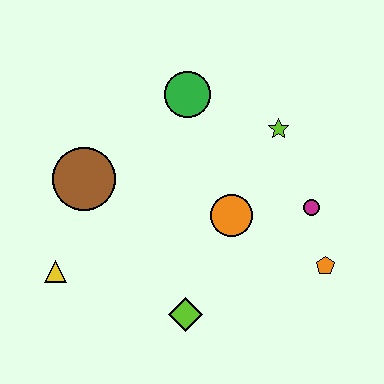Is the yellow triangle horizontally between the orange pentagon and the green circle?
No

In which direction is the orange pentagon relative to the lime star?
The orange pentagon is below the lime star.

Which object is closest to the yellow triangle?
The brown circle is closest to the yellow triangle.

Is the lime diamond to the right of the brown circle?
Yes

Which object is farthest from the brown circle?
The orange pentagon is farthest from the brown circle.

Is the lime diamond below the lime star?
Yes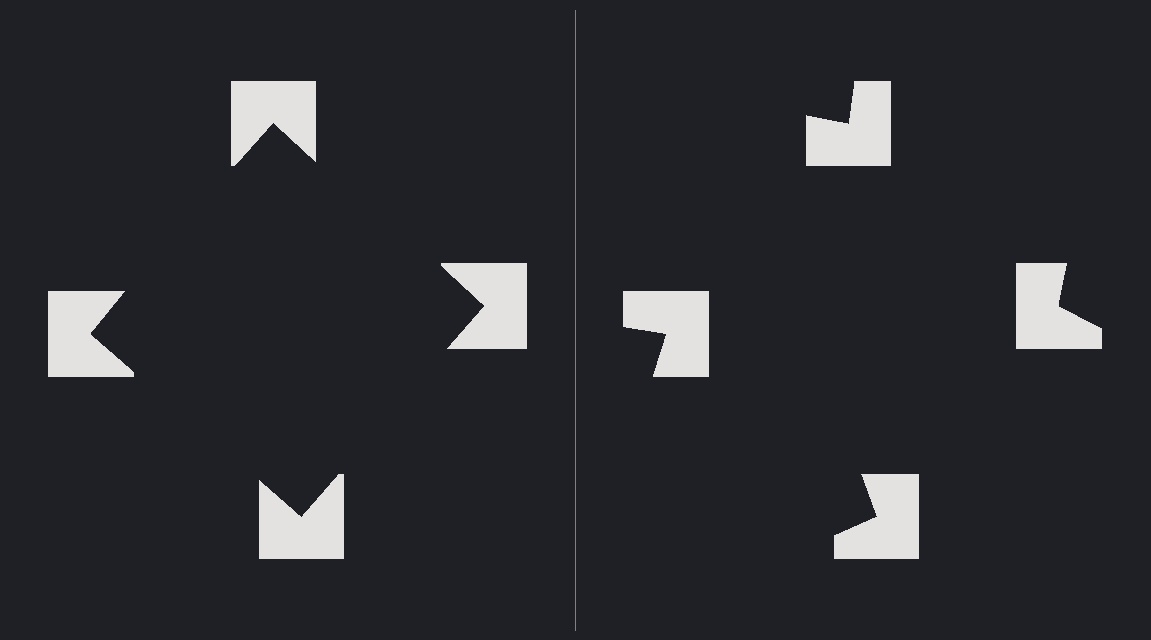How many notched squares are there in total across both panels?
8 — 4 on each side.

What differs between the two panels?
The notched squares are positioned identically on both sides; only the wedge orientations differ. On the left they align to a square; on the right they are misaligned.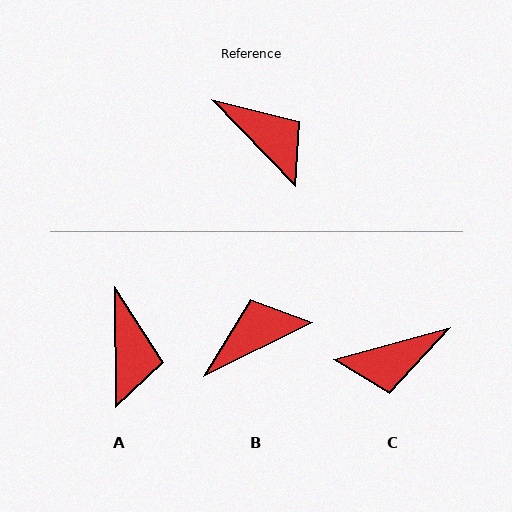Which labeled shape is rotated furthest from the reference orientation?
C, about 119 degrees away.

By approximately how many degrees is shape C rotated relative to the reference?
Approximately 119 degrees clockwise.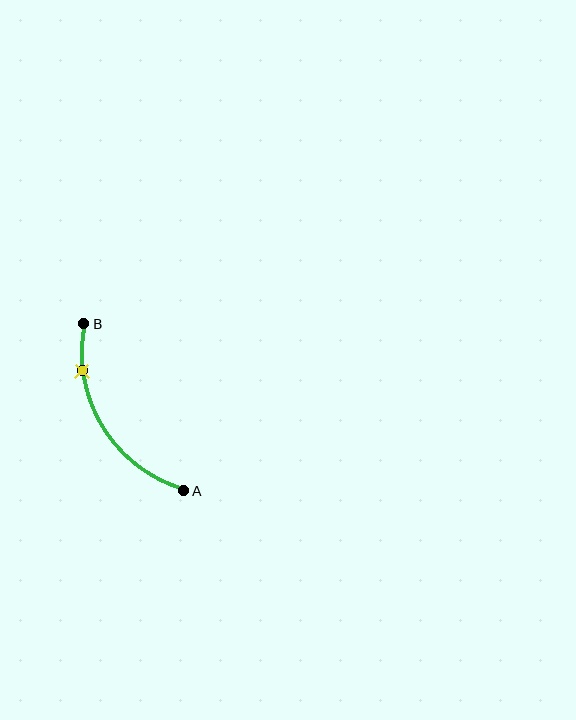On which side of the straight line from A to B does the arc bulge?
The arc bulges to the left of the straight line connecting A and B.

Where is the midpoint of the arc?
The arc midpoint is the point on the curve farthest from the straight line joining A and B. It sits to the left of that line.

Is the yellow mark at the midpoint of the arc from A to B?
No. The yellow mark lies on the arc but is closer to endpoint B. The arc midpoint would be at the point on the curve equidistant along the arc from both A and B.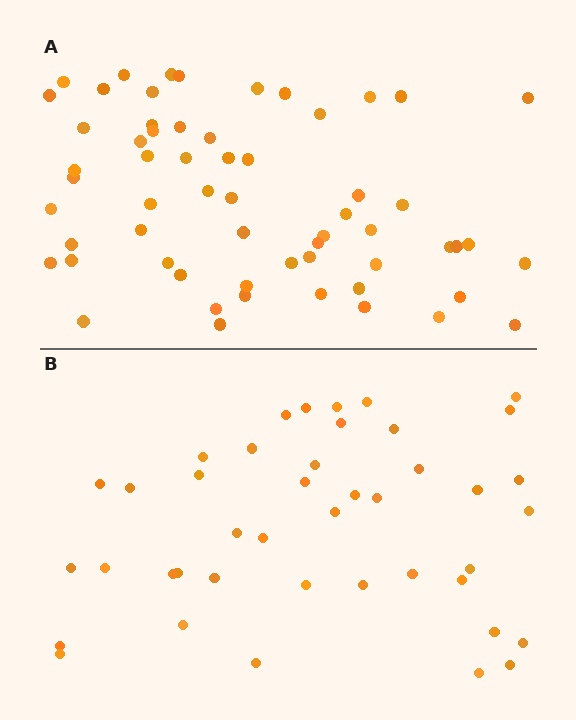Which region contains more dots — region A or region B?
Region A (the top region) has more dots.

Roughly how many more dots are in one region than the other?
Region A has approximately 20 more dots than region B.